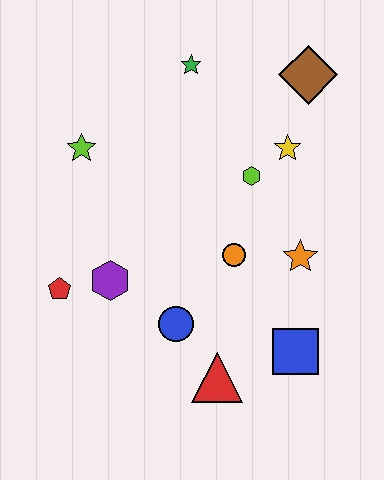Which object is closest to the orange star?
The orange circle is closest to the orange star.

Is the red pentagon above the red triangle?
Yes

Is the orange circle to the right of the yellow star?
No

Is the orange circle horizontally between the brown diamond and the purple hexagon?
Yes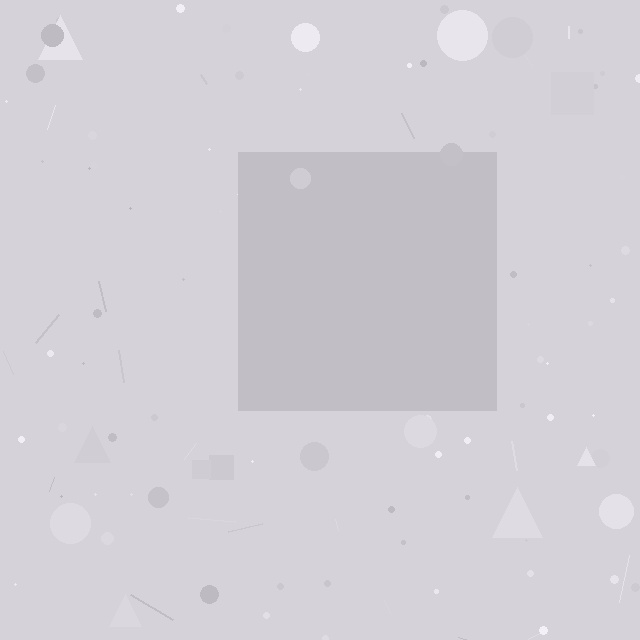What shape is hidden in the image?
A square is hidden in the image.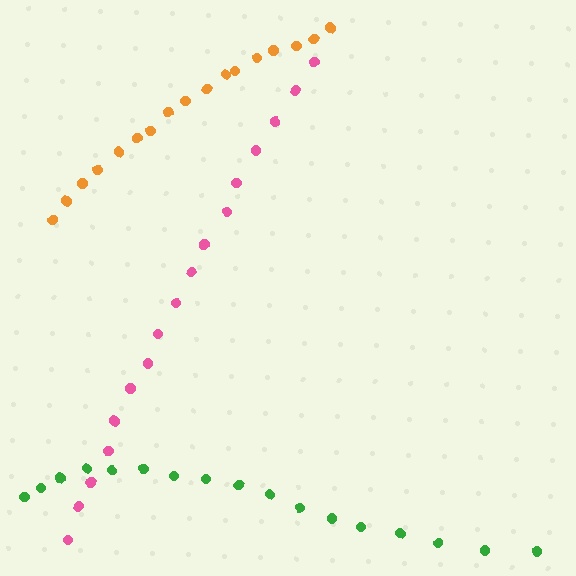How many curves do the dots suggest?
There are 3 distinct paths.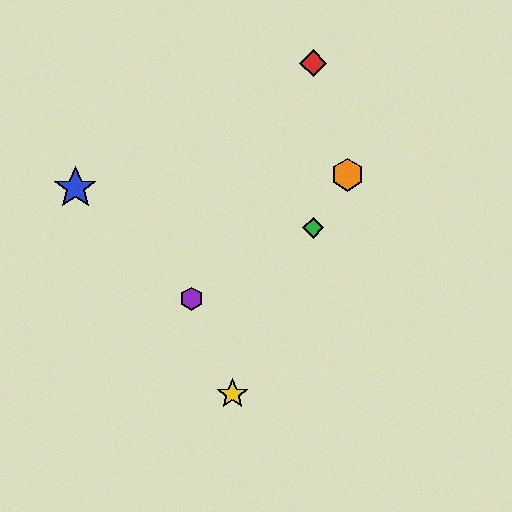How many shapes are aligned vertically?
2 shapes (the red diamond, the green diamond) are aligned vertically.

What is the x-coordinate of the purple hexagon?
The purple hexagon is at x≈192.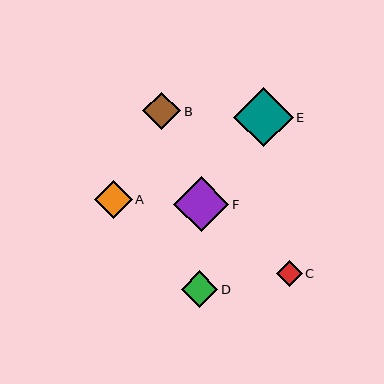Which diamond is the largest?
Diamond E is the largest with a size of approximately 60 pixels.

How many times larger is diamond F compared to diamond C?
Diamond F is approximately 2.1 times the size of diamond C.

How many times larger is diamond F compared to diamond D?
Diamond F is approximately 1.5 times the size of diamond D.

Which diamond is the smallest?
Diamond C is the smallest with a size of approximately 26 pixels.